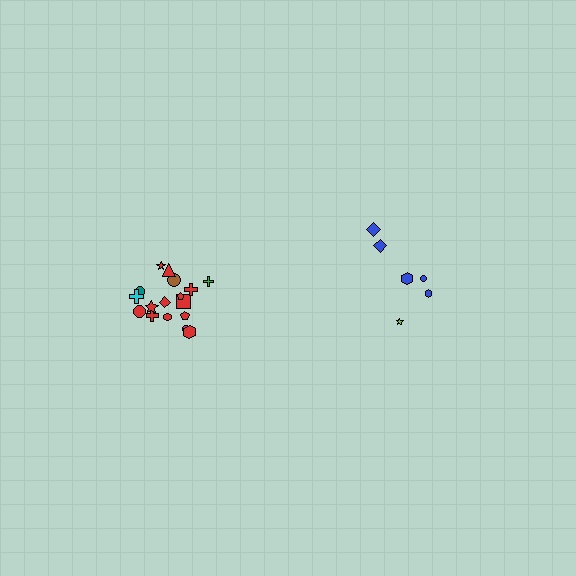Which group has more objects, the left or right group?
The left group.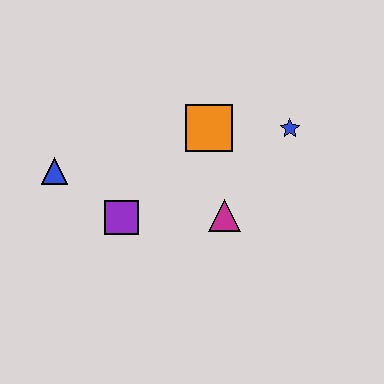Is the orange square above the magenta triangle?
Yes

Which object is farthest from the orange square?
The blue triangle is farthest from the orange square.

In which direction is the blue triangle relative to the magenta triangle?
The blue triangle is to the left of the magenta triangle.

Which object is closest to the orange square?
The blue star is closest to the orange square.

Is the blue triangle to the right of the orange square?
No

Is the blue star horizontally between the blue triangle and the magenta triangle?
No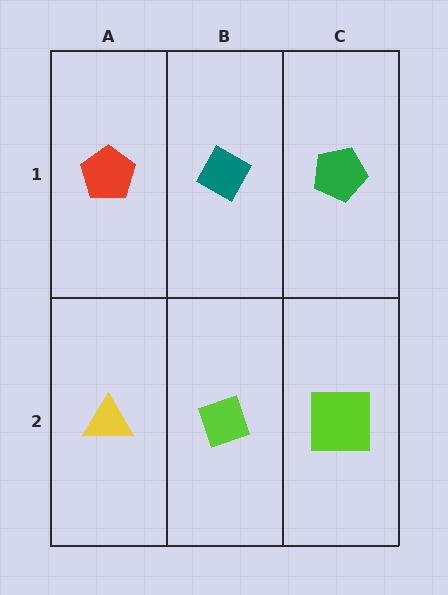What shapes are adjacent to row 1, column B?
A lime diamond (row 2, column B), a red pentagon (row 1, column A), a green pentagon (row 1, column C).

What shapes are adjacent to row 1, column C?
A lime square (row 2, column C), a teal diamond (row 1, column B).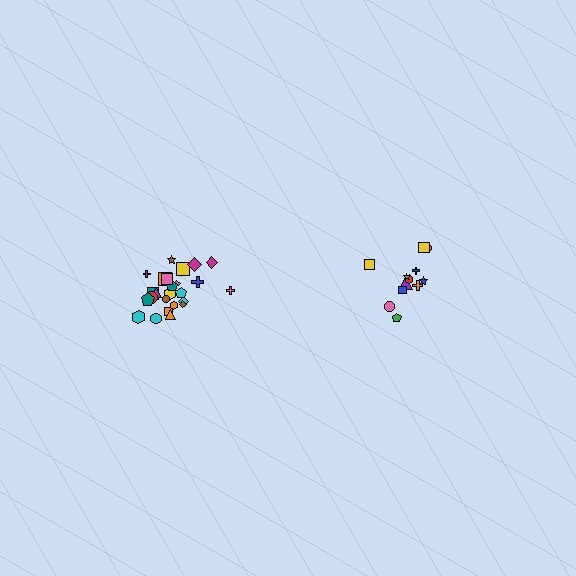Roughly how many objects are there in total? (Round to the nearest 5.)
Roughly 35 objects in total.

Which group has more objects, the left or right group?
The left group.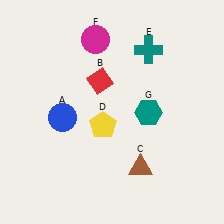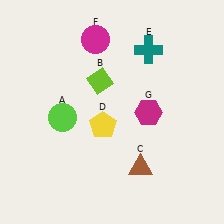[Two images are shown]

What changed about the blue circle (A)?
In Image 1, A is blue. In Image 2, it changed to lime.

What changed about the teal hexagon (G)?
In Image 1, G is teal. In Image 2, it changed to magenta.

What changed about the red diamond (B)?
In Image 1, B is red. In Image 2, it changed to lime.